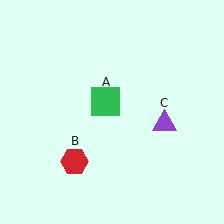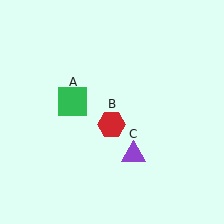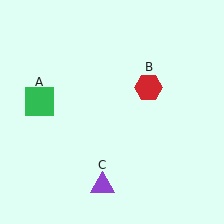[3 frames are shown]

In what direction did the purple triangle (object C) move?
The purple triangle (object C) moved down and to the left.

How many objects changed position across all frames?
3 objects changed position: green square (object A), red hexagon (object B), purple triangle (object C).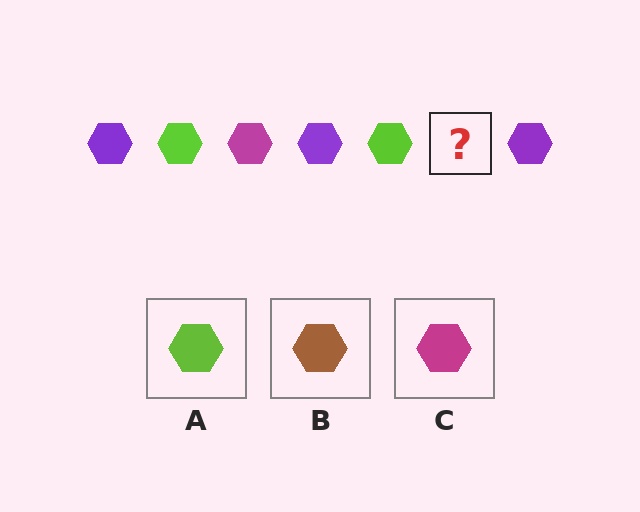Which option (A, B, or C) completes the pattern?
C.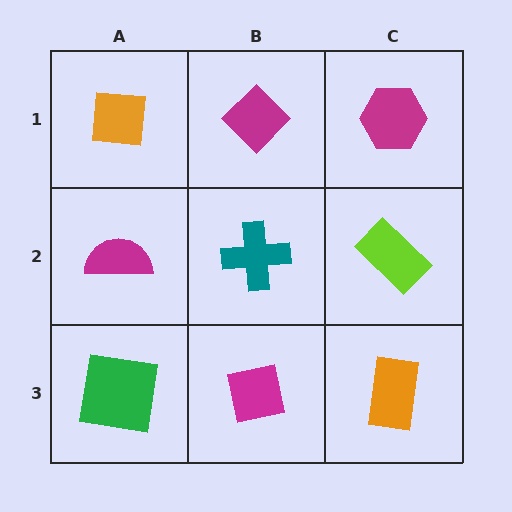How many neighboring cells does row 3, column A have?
2.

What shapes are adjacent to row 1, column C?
A lime rectangle (row 2, column C), a magenta diamond (row 1, column B).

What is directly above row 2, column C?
A magenta hexagon.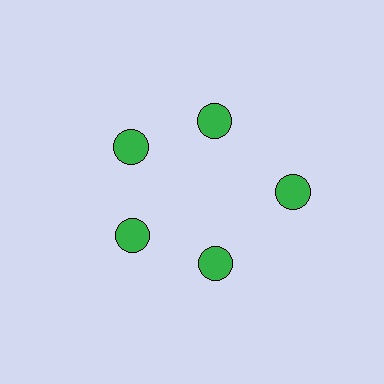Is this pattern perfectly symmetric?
No. The 5 green circles are arranged in a ring, but one element near the 3 o'clock position is pushed outward from the center, breaking the 5-fold rotational symmetry.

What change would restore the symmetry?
The symmetry would be restored by moving it inward, back onto the ring so that all 5 circles sit at equal angles and equal distance from the center.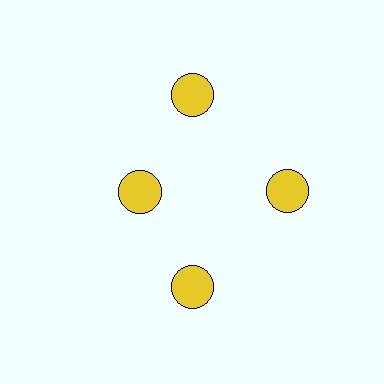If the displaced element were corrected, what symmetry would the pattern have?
It would have 4-fold rotational symmetry — the pattern would map onto itself every 90 degrees.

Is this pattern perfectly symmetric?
No. The 4 yellow circles are arranged in a ring, but one element near the 9 o'clock position is pulled inward toward the center, breaking the 4-fold rotational symmetry.